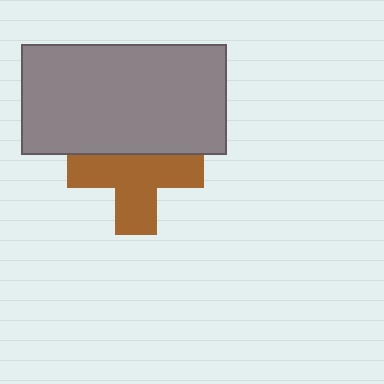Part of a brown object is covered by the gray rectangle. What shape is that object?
It is a cross.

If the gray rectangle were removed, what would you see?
You would see the complete brown cross.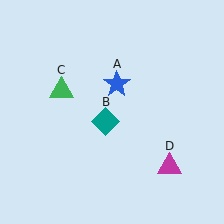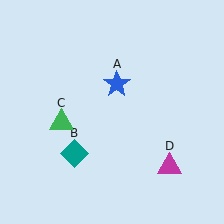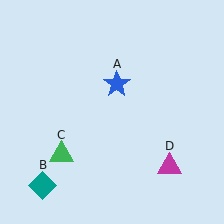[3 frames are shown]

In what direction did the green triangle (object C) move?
The green triangle (object C) moved down.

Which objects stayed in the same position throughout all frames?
Blue star (object A) and magenta triangle (object D) remained stationary.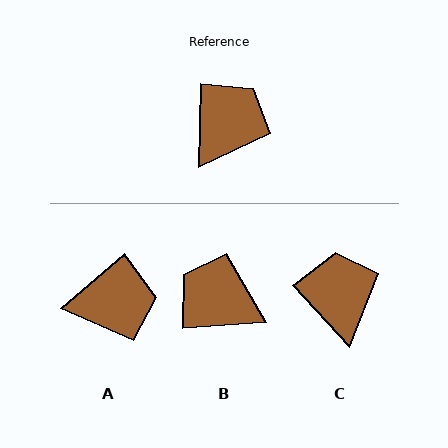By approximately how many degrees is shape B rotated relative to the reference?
Approximately 95 degrees counter-clockwise.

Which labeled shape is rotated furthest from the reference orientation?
B, about 95 degrees away.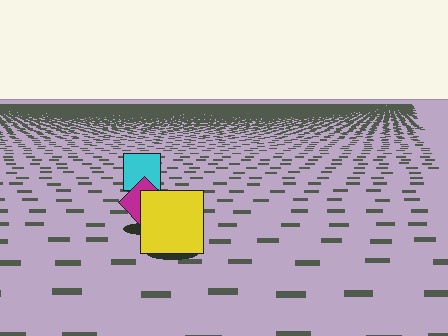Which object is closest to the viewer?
The yellow square is closest. The texture marks near it are larger and more spread out.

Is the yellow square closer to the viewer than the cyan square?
Yes. The yellow square is closer — you can tell from the texture gradient: the ground texture is coarser near it.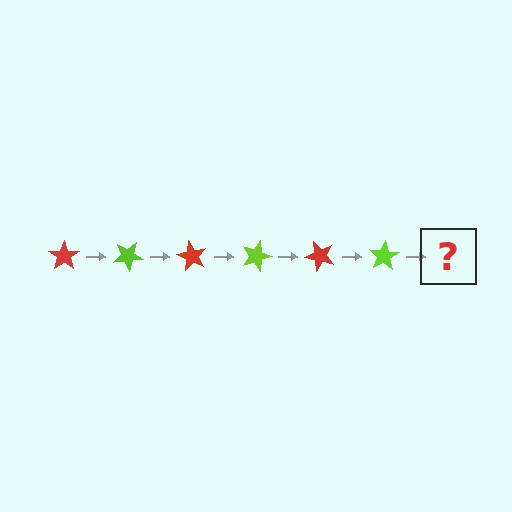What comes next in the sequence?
The next element should be a red star, rotated 180 degrees from the start.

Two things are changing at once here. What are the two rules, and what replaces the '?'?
The two rules are that it rotates 30 degrees each step and the color cycles through red and lime. The '?' should be a red star, rotated 180 degrees from the start.